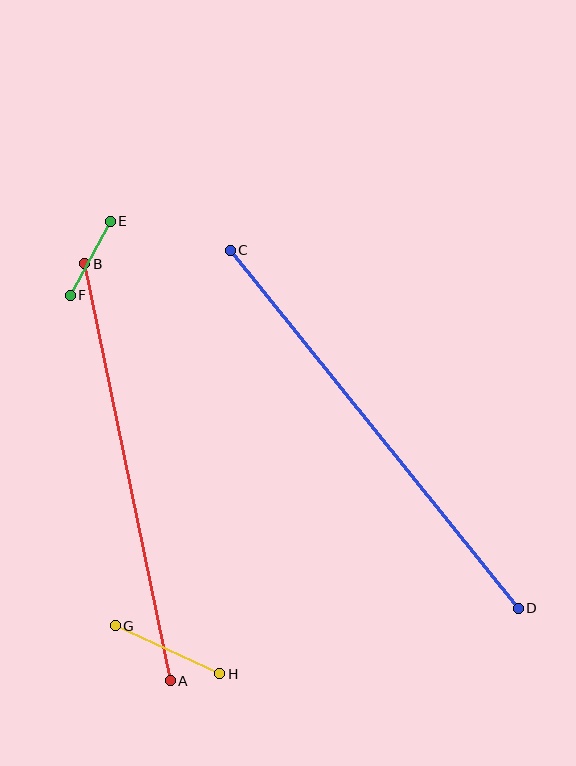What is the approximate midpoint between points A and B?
The midpoint is at approximately (127, 472) pixels.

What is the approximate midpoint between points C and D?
The midpoint is at approximately (374, 429) pixels.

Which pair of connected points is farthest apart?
Points C and D are farthest apart.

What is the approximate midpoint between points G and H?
The midpoint is at approximately (167, 650) pixels.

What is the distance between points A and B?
The distance is approximately 426 pixels.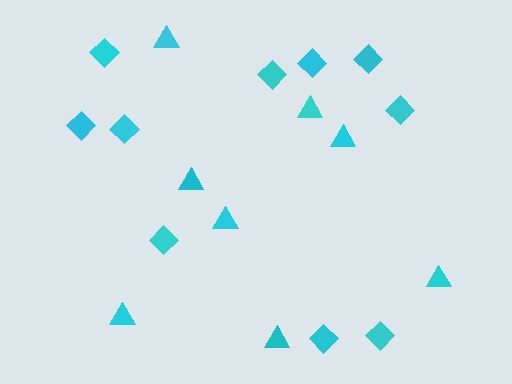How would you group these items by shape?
There are 2 groups: one group of triangles (8) and one group of diamonds (10).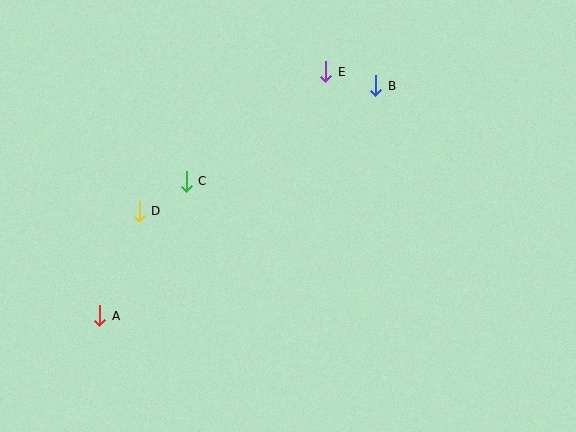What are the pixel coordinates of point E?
Point E is at (325, 72).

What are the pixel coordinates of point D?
Point D is at (139, 212).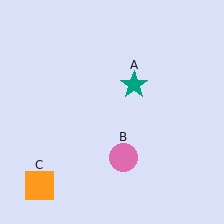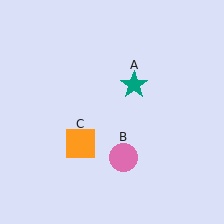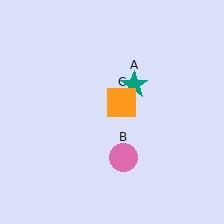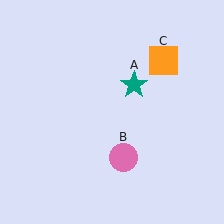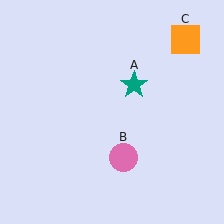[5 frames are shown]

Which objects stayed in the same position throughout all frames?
Teal star (object A) and pink circle (object B) remained stationary.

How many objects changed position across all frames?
1 object changed position: orange square (object C).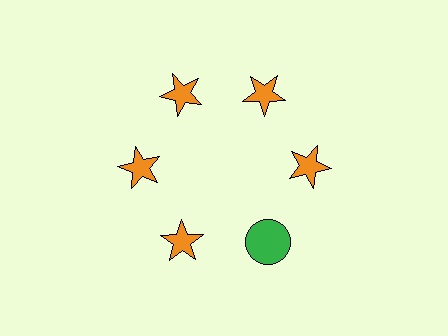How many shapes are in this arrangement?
There are 6 shapes arranged in a ring pattern.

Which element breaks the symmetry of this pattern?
The green circle at roughly the 5 o'clock position breaks the symmetry. All other shapes are orange stars.